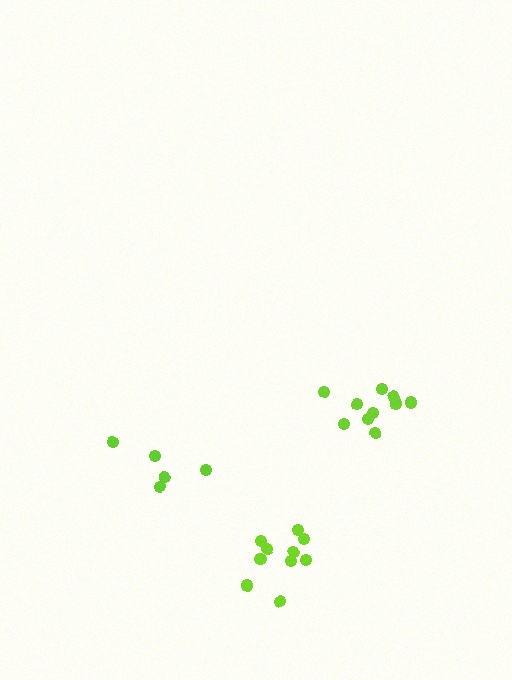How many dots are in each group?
Group 1: 5 dots, Group 2: 10 dots, Group 3: 10 dots (25 total).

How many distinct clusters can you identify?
There are 3 distinct clusters.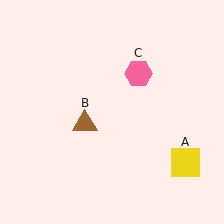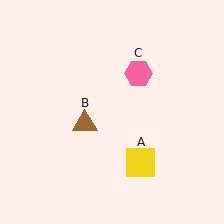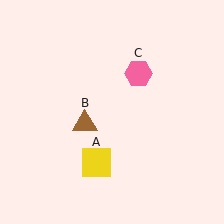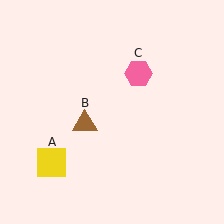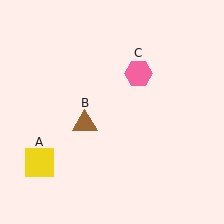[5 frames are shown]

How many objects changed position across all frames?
1 object changed position: yellow square (object A).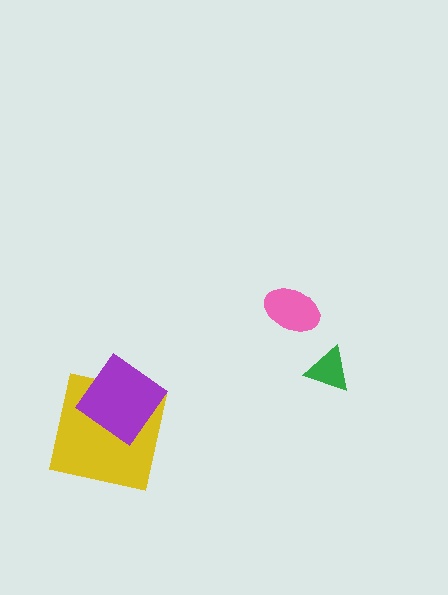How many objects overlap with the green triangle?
0 objects overlap with the green triangle.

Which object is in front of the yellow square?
The purple diamond is in front of the yellow square.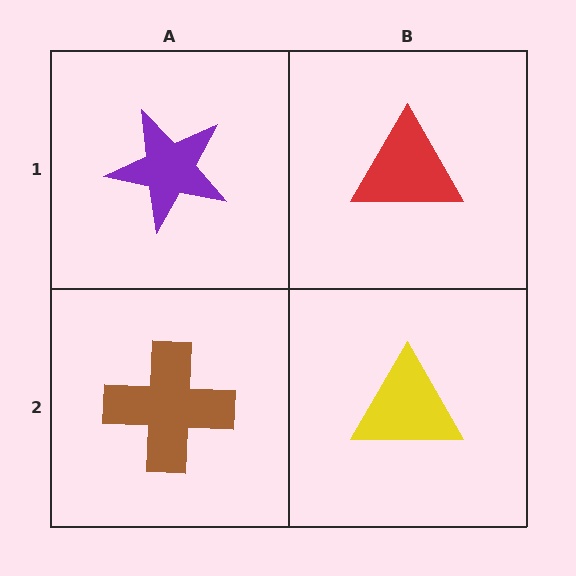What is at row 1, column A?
A purple star.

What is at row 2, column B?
A yellow triangle.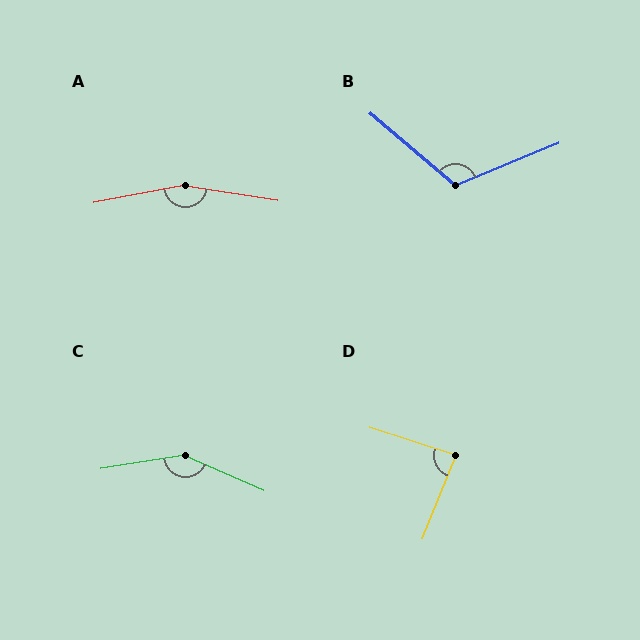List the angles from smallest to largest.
D (86°), B (118°), C (147°), A (160°).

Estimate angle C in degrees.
Approximately 147 degrees.